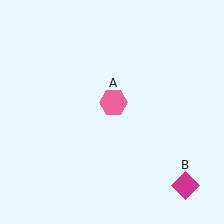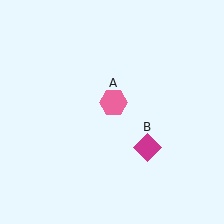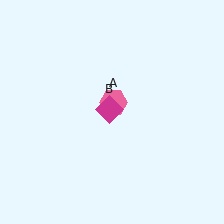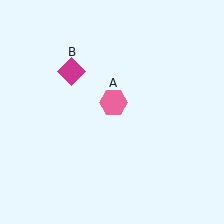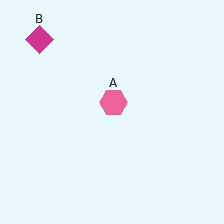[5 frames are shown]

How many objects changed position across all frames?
1 object changed position: magenta diamond (object B).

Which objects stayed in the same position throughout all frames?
Pink hexagon (object A) remained stationary.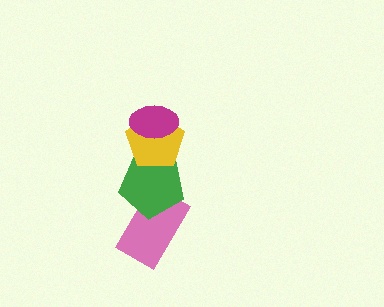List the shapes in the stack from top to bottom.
From top to bottom: the magenta ellipse, the yellow pentagon, the green pentagon, the pink rectangle.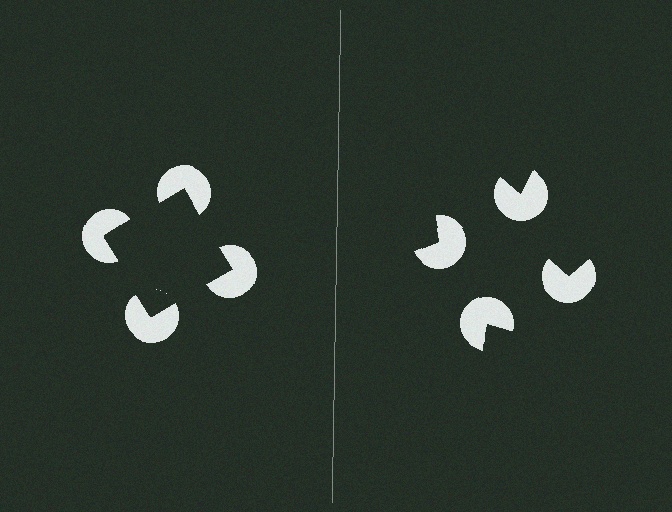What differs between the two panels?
The pac-man discs are positioned identically on both sides; only the wedge orientations differ. On the left they align to a square; on the right they are misaligned.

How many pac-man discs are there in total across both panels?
8 — 4 on each side.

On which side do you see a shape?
An illusory square appears on the left side. On the right side the wedge cuts are rotated, so no coherent shape forms.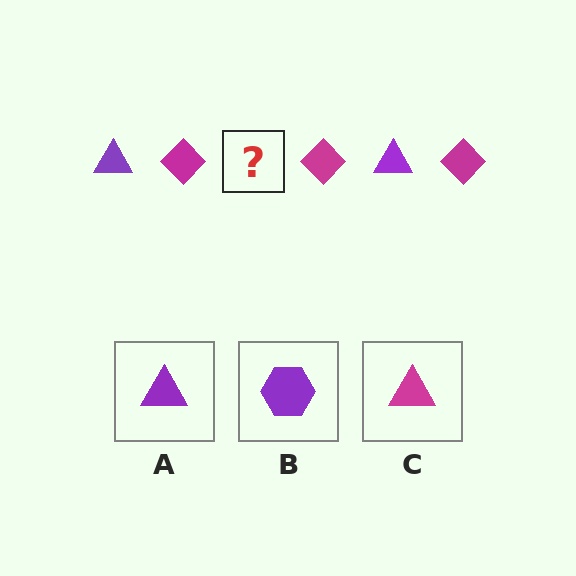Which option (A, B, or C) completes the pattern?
A.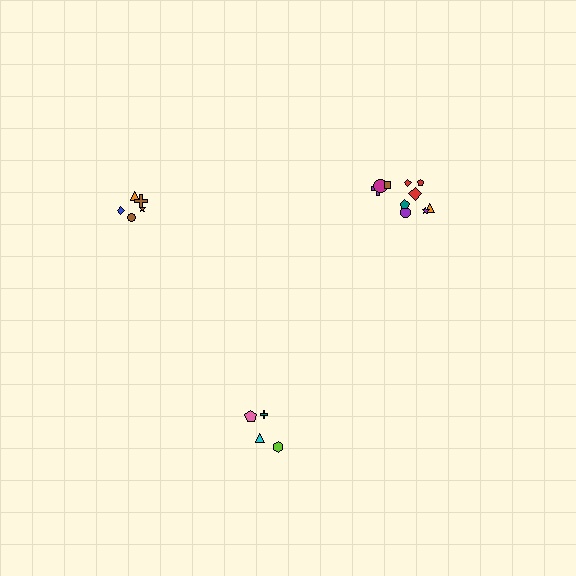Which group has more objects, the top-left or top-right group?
The top-right group.